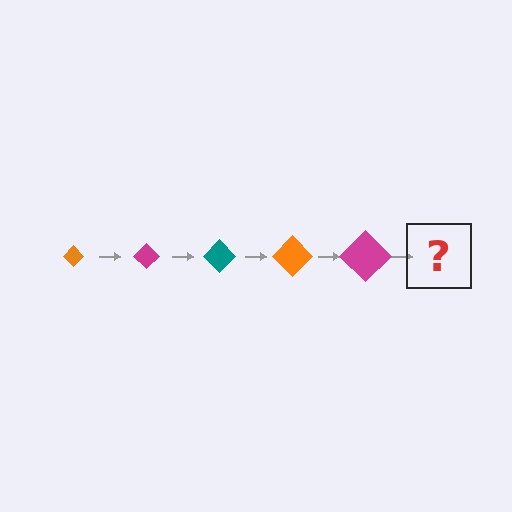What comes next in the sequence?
The next element should be a teal diamond, larger than the previous one.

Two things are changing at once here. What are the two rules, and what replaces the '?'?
The two rules are that the diamond grows larger each step and the color cycles through orange, magenta, and teal. The '?' should be a teal diamond, larger than the previous one.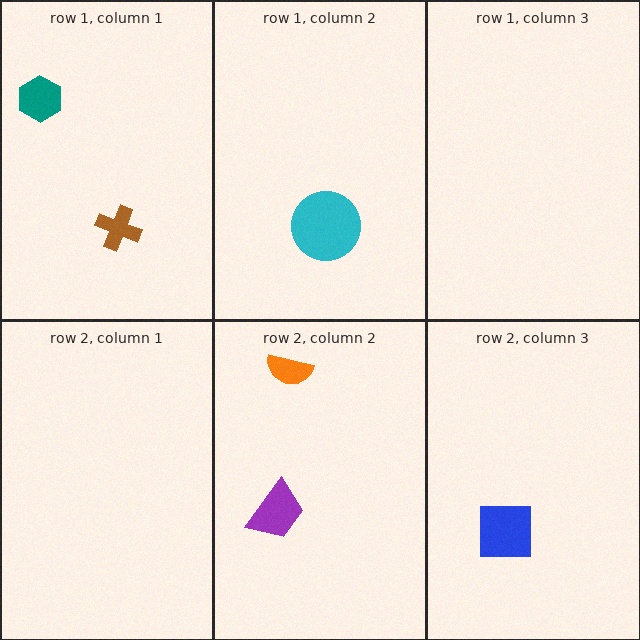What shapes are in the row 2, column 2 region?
The purple trapezoid, the orange semicircle.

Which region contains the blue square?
The row 2, column 3 region.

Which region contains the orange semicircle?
The row 2, column 2 region.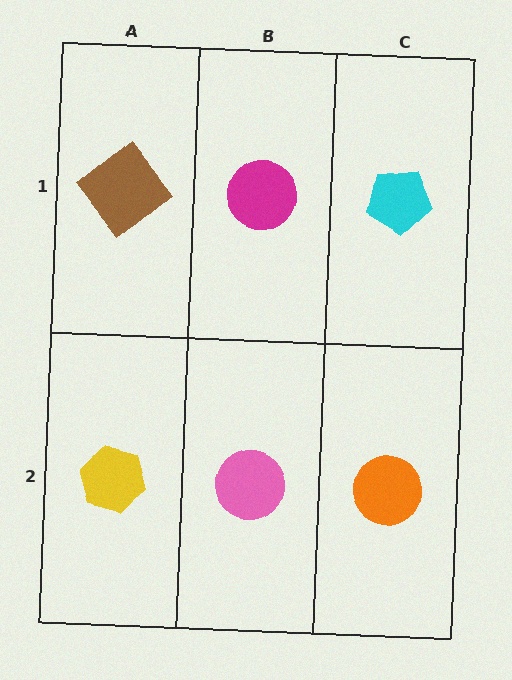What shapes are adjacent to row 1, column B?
A pink circle (row 2, column B), a brown diamond (row 1, column A), a cyan pentagon (row 1, column C).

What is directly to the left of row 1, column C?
A magenta circle.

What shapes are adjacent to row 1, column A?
A yellow hexagon (row 2, column A), a magenta circle (row 1, column B).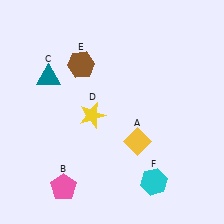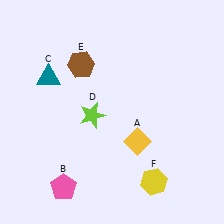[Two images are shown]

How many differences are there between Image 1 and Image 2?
There are 2 differences between the two images.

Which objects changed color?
D changed from yellow to lime. F changed from cyan to yellow.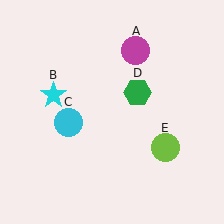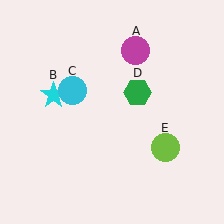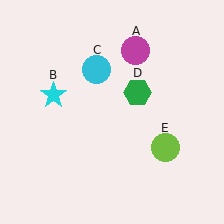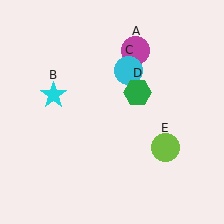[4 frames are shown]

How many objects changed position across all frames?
1 object changed position: cyan circle (object C).